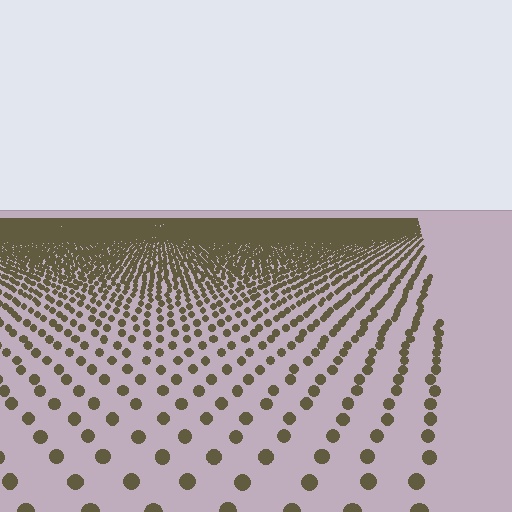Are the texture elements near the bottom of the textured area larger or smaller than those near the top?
Larger. Near the bottom, elements are closer to the viewer and appear at a bigger on-screen size.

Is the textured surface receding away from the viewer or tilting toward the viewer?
The surface is receding away from the viewer. Texture elements get smaller and denser toward the top.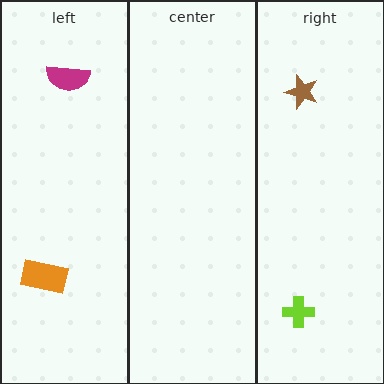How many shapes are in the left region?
2.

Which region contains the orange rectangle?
The left region.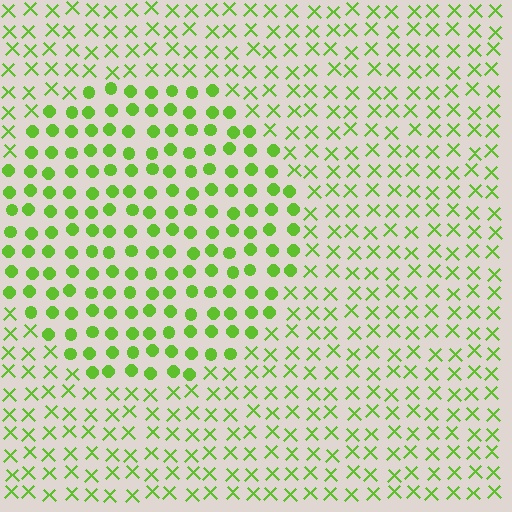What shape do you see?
I see a circle.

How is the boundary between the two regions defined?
The boundary is defined by a change in element shape: circles inside vs. X marks outside. All elements share the same color and spacing.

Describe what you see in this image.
The image is filled with small lime elements arranged in a uniform grid. A circle-shaped region contains circles, while the surrounding area contains X marks. The boundary is defined purely by the change in element shape.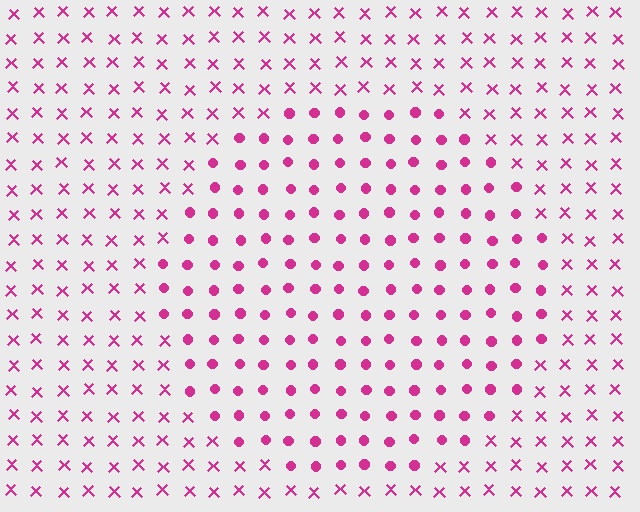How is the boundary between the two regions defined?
The boundary is defined by a change in element shape: circles inside vs. X marks outside. All elements share the same color and spacing.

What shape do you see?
I see a circle.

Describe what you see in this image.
The image is filled with small magenta elements arranged in a uniform grid. A circle-shaped region contains circles, while the surrounding area contains X marks. The boundary is defined purely by the change in element shape.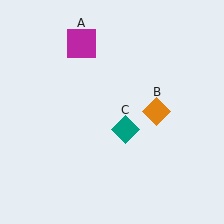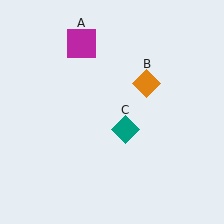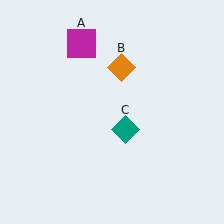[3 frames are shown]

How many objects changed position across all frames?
1 object changed position: orange diamond (object B).